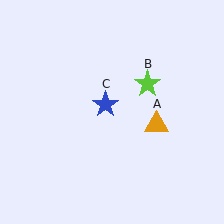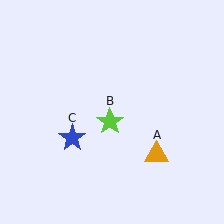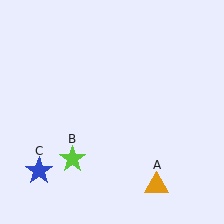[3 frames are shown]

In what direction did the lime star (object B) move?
The lime star (object B) moved down and to the left.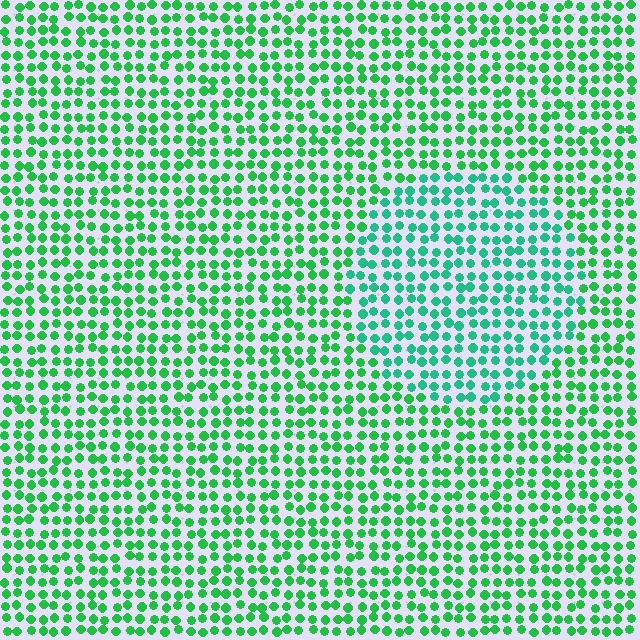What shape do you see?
I see a circle.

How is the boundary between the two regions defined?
The boundary is defined purely by a slight shift in hue (about 26 degrees). Spacing, size, and orientation are identical on both sides.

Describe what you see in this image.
The image is filled with small green elements in a uniform arrangement. A circle-shaped region is visible where the elements are tinted to a slightly different hue, forming a subtle color boundary.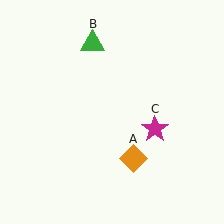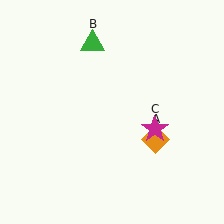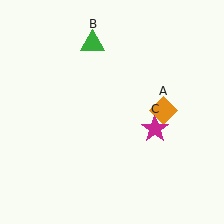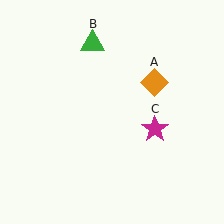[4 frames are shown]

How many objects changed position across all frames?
1 object changed position: orange diamond (object A).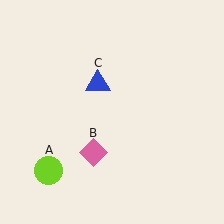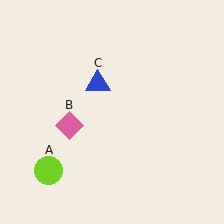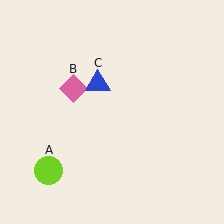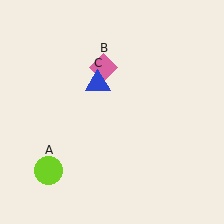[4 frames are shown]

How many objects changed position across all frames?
1 object changed position: pink diamond (object B).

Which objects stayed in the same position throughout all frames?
Lime circle (object A) and blue triangle (object C) remained stationary.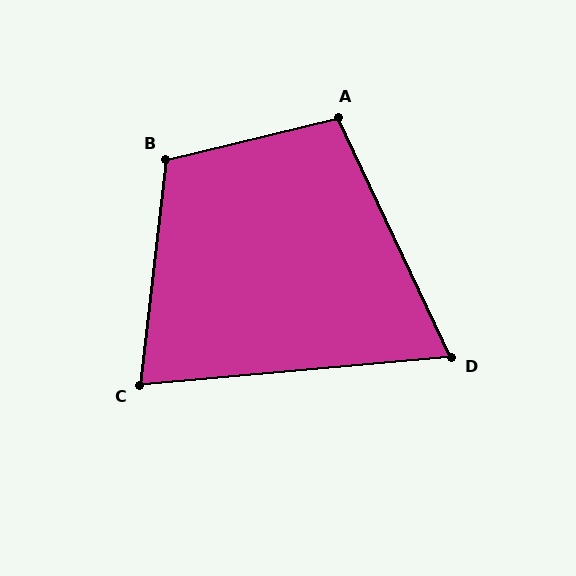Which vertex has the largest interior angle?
B, at approximately 110 degrees.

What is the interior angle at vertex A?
Approximately 101 degrees (obtuse).